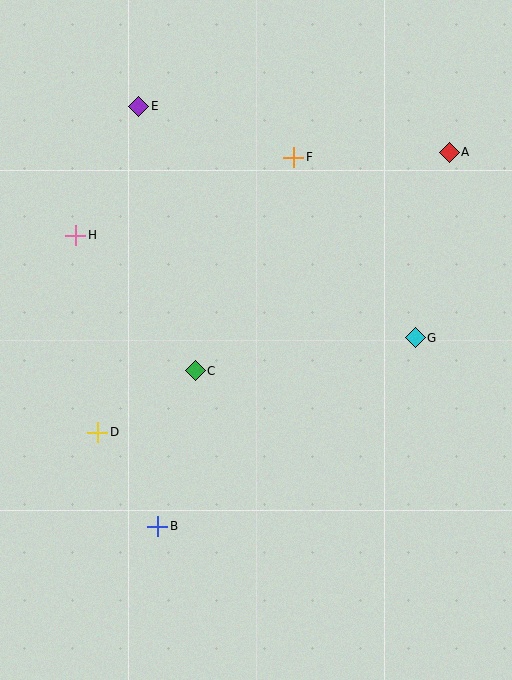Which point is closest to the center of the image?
Point C at (195, 371) is closest to the center.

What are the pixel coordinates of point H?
Point H is at (76, 235).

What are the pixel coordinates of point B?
Point B is at (158, 526).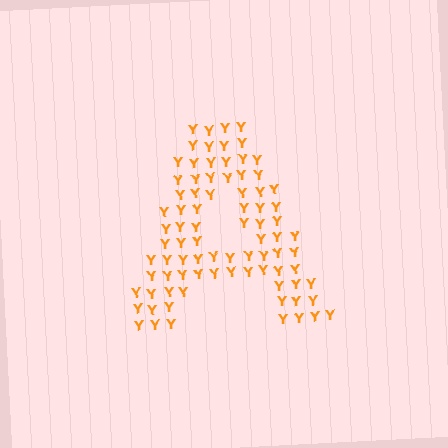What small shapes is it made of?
It is made of small letter Y's.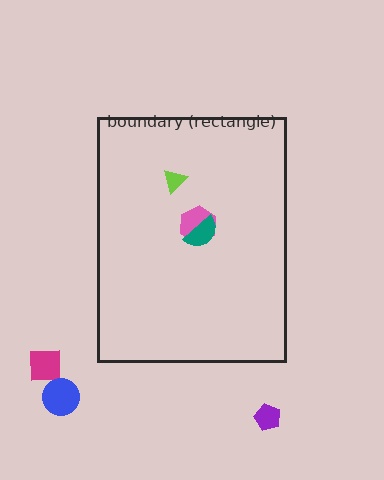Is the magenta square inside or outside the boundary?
Outside.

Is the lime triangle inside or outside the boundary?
Inside.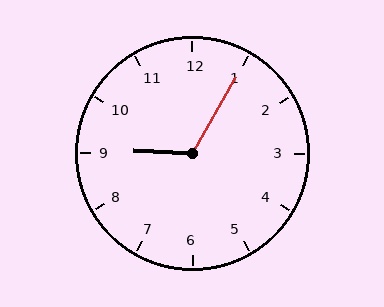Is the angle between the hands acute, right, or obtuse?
It is obtuse.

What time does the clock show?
9:05.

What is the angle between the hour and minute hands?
Approximately 118 degrees.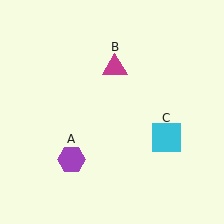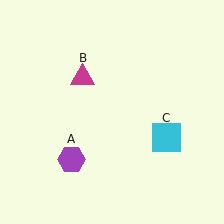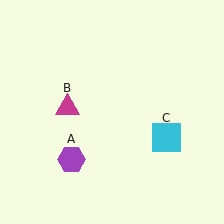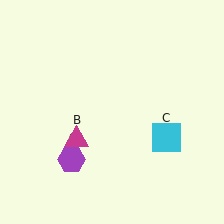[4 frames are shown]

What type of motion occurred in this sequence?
The magenta triangle (object B) rotated counterclockwise around the center of the scene.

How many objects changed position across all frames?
1 object changed position: magenta triangle (object B).